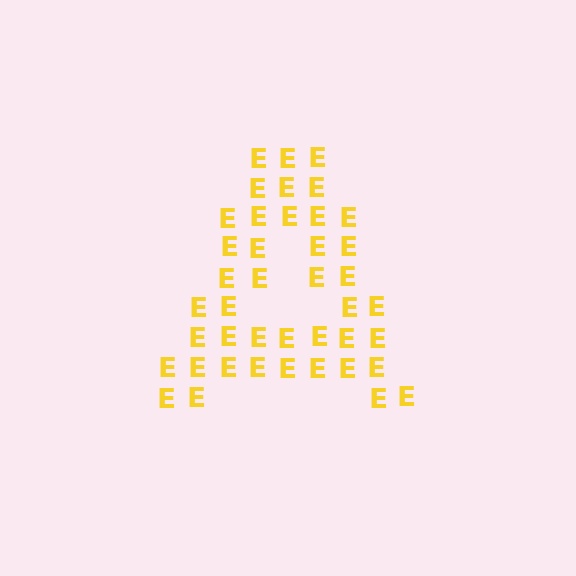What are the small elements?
The small elements are letter E's.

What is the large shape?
The large shape is the letter A.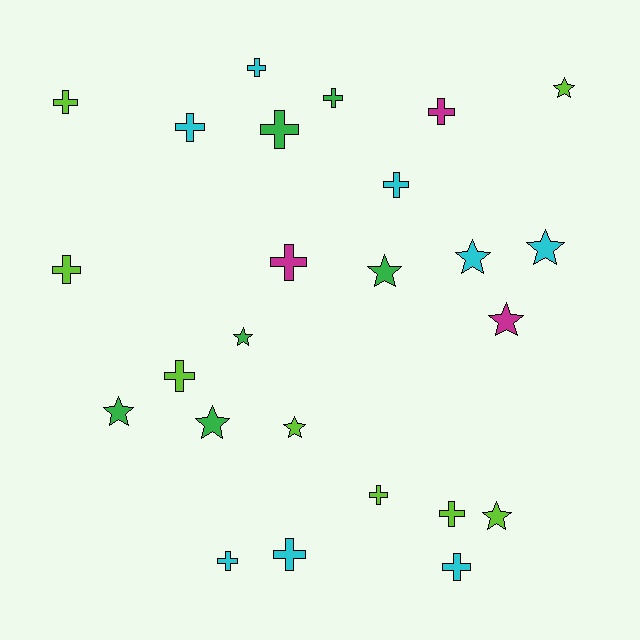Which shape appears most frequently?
Cross, with 15 objects.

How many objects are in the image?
There are 25 objects.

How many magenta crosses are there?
There are 2 magenta crosses.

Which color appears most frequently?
Lime, with 8 objects.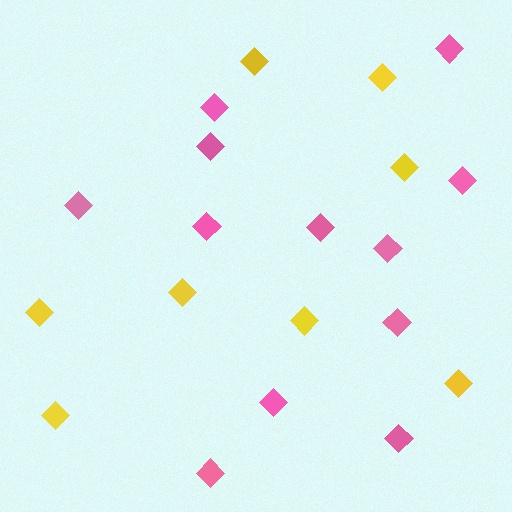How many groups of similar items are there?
There are 2 groups: one group of yellow diamonds (8) and one group of pink diamonds (12).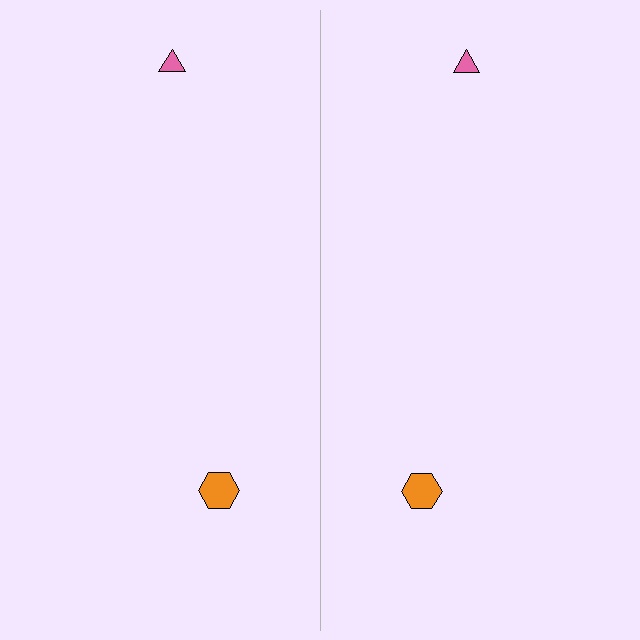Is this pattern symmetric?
Yes, this pattern has bilateral (reflection) symmetry.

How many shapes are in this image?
There are 4 shapes in this image.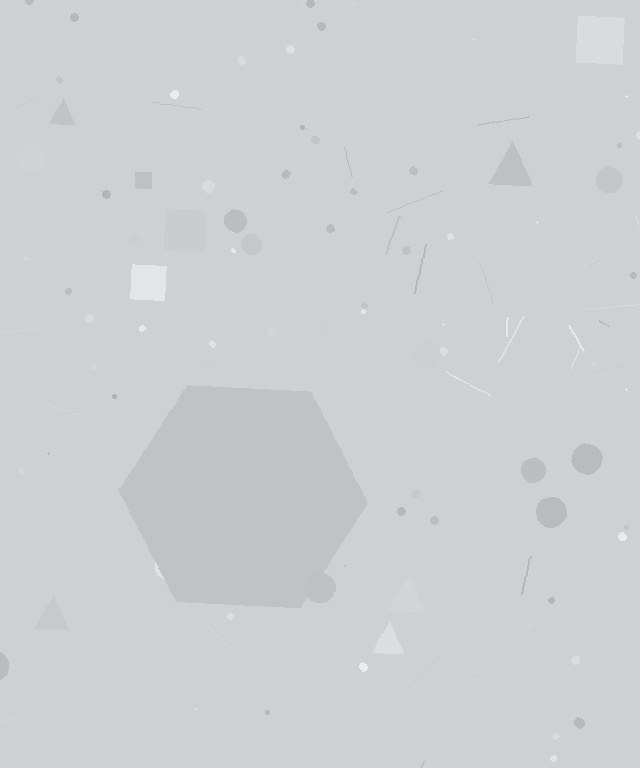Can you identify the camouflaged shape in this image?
The camouflaged shape is a hexagon.